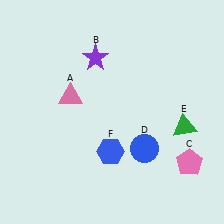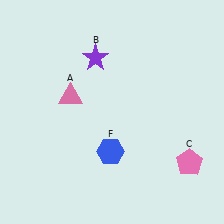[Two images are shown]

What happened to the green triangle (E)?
The green triangle (E) was removed in Image 2. It was in the bottom-right area of Image 1.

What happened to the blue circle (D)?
The blue circle (D) was removed in Image 2. It was in the bottom-right area of Image 1.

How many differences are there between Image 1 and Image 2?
There are 2 differences between the two images.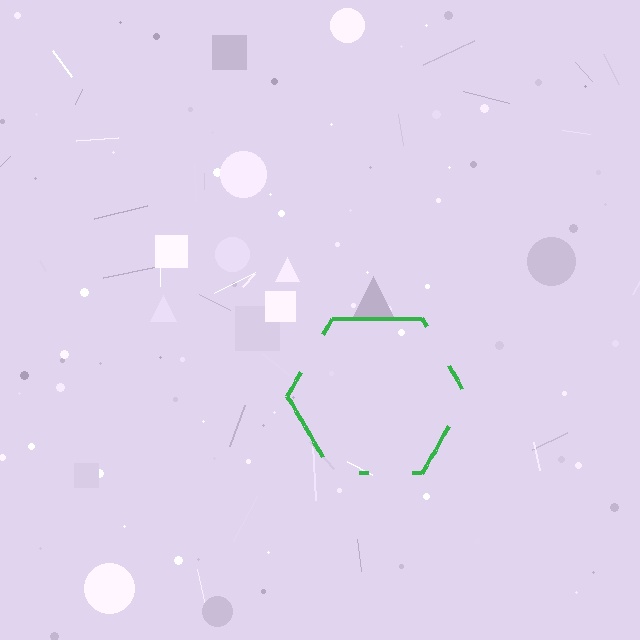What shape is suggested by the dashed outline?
The dashed outline suggests a hexagon.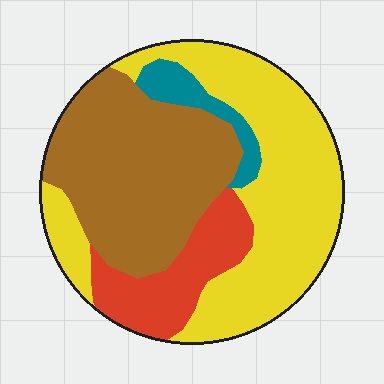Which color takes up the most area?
Yellow, at roughly 45%.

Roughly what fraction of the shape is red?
Red covers 15% of the shape.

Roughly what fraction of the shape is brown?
Brown takes up between a third and a half of the shape.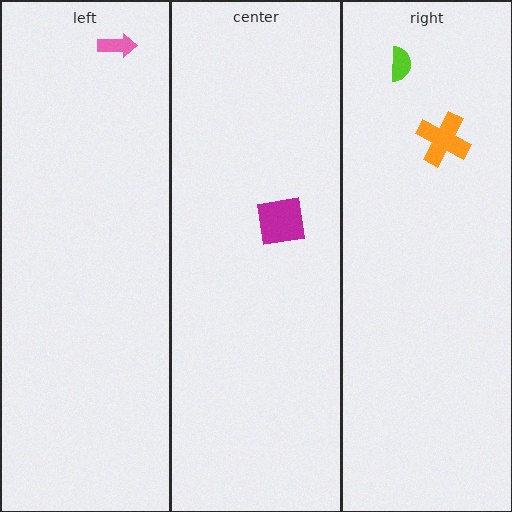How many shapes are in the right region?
2.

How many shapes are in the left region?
1.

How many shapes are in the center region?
1.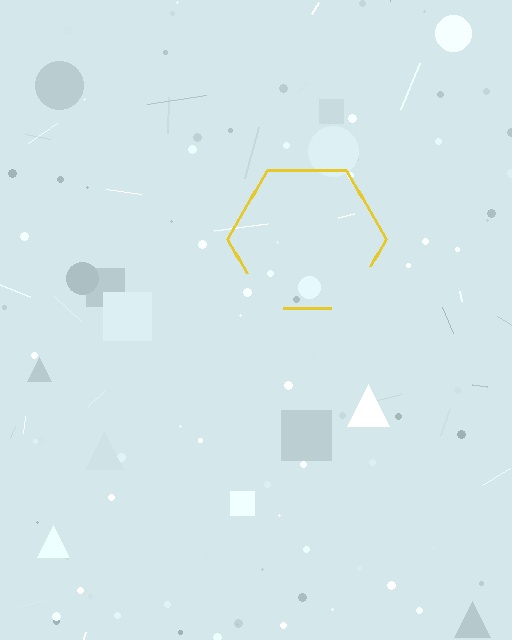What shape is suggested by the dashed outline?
The dashed outline suggests a hexagon.